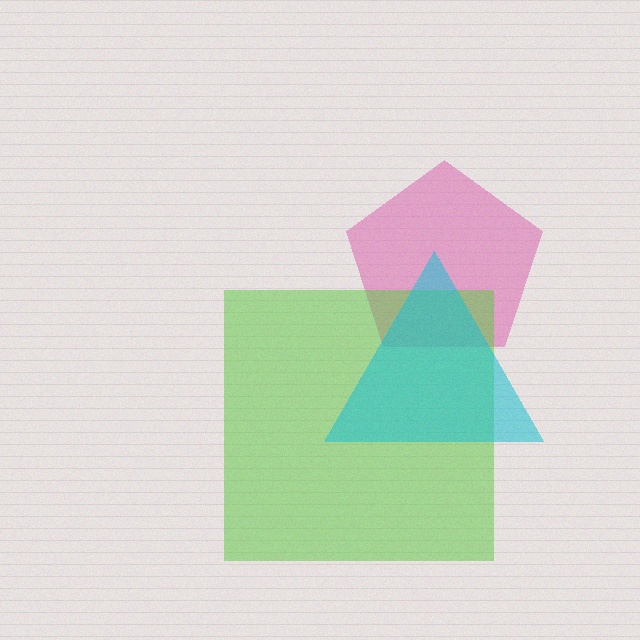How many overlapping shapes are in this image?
There are 3 overlapping shapes in the image.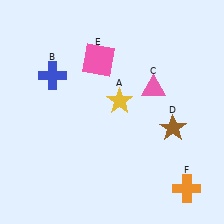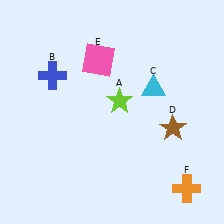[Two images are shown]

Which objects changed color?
A changed from yellow to lime. C changed from pink to cyan.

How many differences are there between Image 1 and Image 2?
There are 2 differences between the two images.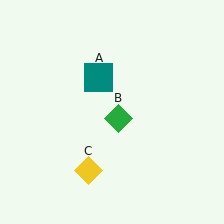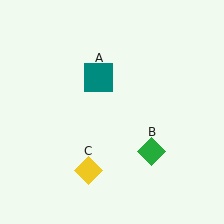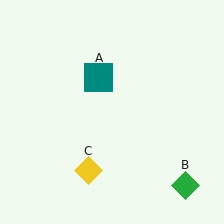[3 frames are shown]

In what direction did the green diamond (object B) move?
The green diamond (object B) moved down and to the right.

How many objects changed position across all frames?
1 object changed position: green diamond (object B).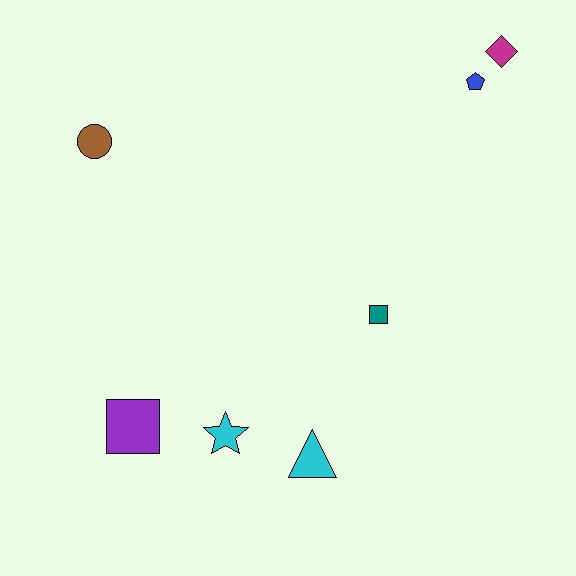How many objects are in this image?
There are 7 objects.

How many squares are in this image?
There are 2 squares.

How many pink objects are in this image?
There are no pink objects.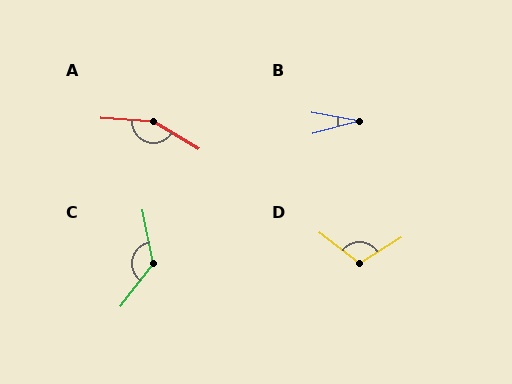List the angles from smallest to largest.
B (25°), D (110°), C (131°), A (152°).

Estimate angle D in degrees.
Approximately 110 degrees.